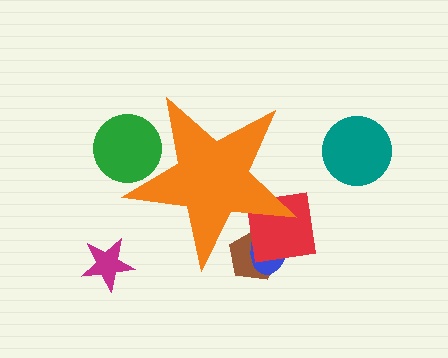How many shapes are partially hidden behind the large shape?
4 shapes are partially hidden.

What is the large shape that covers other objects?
An orange star.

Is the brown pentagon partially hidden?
Yes, the brown pentagon is partially hidden behind the orange star.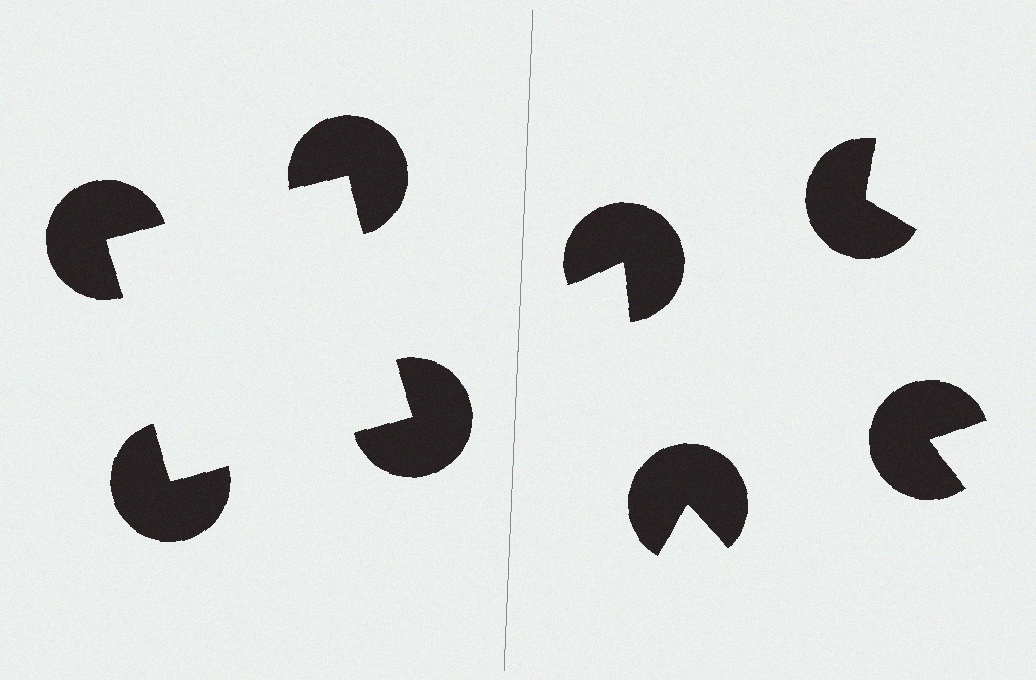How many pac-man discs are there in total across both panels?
8 — 4 on each side.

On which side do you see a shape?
An illusory square appears on the left side. On the right side the wedge cuts are rotated, so no coherent shape forms.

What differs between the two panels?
The pac-man discs are positioned identically on both sides; only the wedge orientations differ. On the left they align to a square; on the right they are misaligned.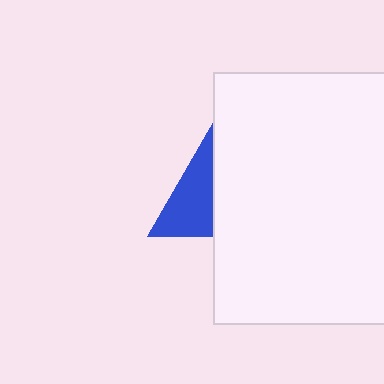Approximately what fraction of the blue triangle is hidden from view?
Roughly 51% of the blue triangle is hidden behind the white rectangle.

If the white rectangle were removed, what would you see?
You would see the complete blue triangle.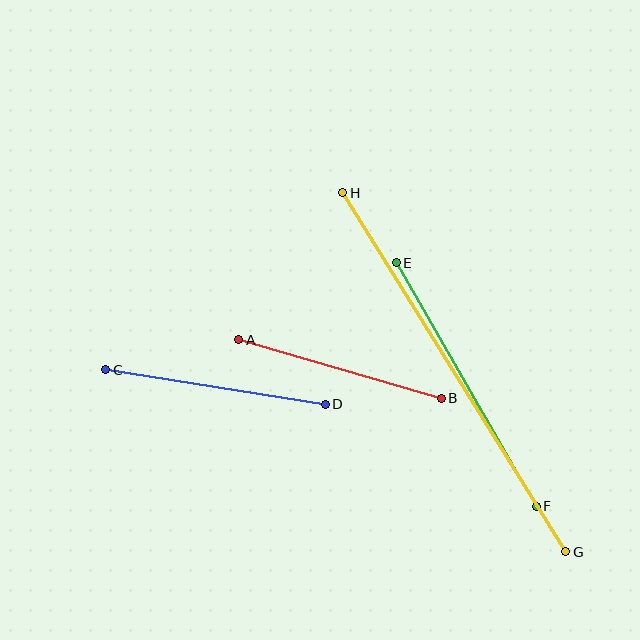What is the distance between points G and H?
The distance is approximately 423 pixels.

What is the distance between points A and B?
The distance is approximately 211 pixels.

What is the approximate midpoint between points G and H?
The midpoint is at approximately (454, 372) pixels.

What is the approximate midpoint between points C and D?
The midpoint is at approximately (216, 387) pixels.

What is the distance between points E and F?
The distance is approximately 281 pixels.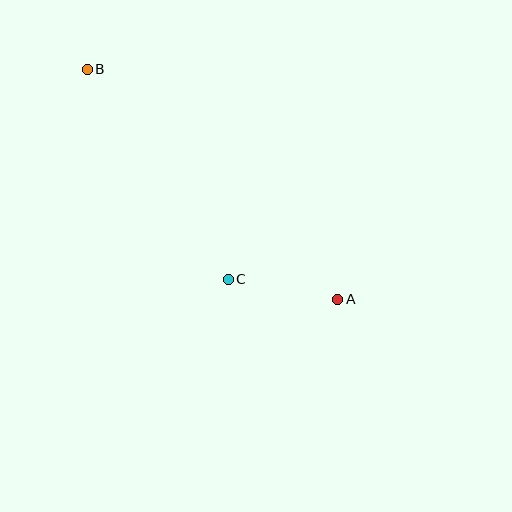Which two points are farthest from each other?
Points A and B are farthest from each other.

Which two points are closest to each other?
Points A and C are closest to each other.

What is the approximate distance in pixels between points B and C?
The distance between B and C is approximately 253 pixels.